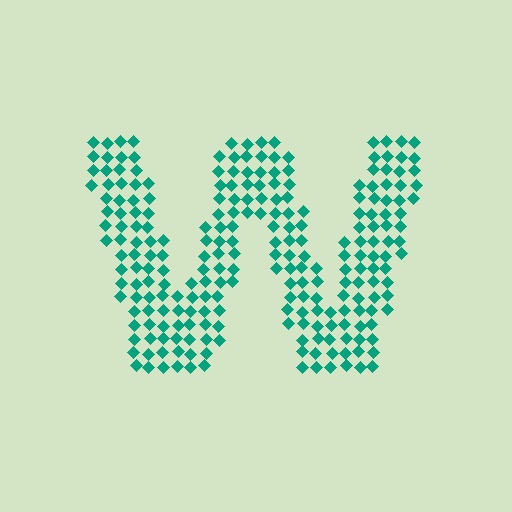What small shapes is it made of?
It is made of small diamonds.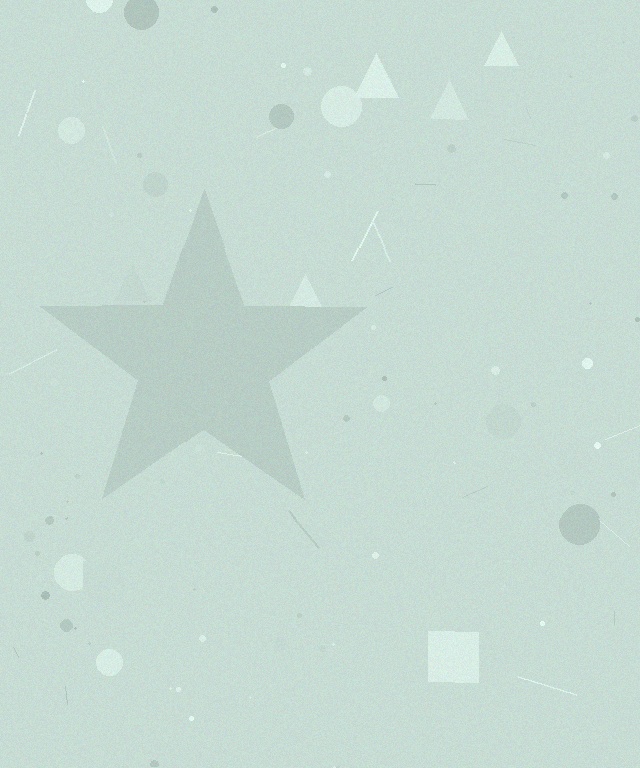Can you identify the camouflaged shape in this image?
The camouflaged shape is a star.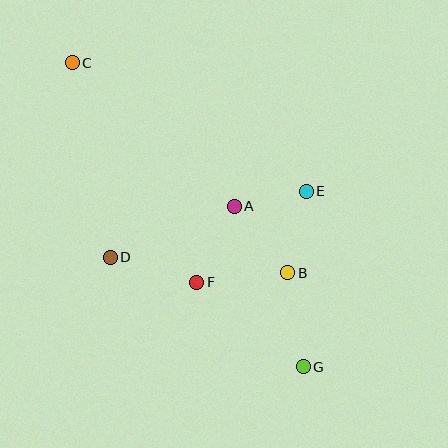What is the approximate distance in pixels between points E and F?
The distance between E and F is approximately 143 pixels.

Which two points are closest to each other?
Points A and E are closest to each other.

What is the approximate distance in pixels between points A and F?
The distance between A and F is approximately 85 pixels.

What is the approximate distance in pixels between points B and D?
The distance between B and D is approximately 178 pixels.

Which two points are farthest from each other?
Points C and G are farthest from each other.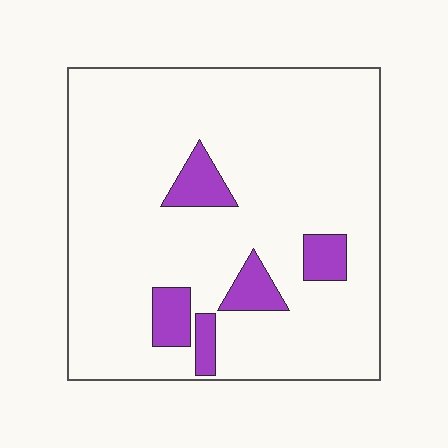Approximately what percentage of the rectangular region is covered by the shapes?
Approximately 10%.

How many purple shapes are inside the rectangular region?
5.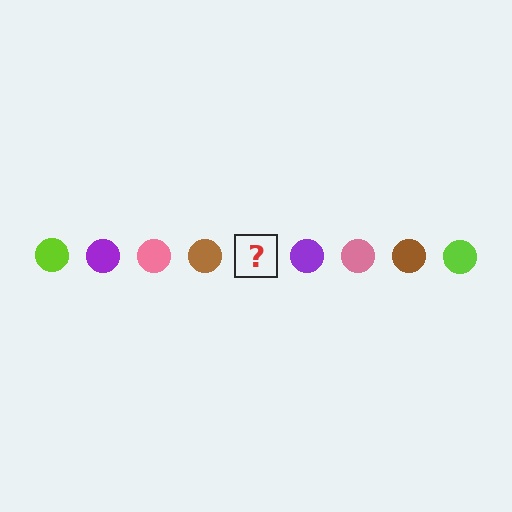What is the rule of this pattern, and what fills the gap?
The rule is that the pattern cycles through lime, purple, pink, brown circles. The gap should be filled with a lime circle.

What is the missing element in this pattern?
The missing element is a lime circle.